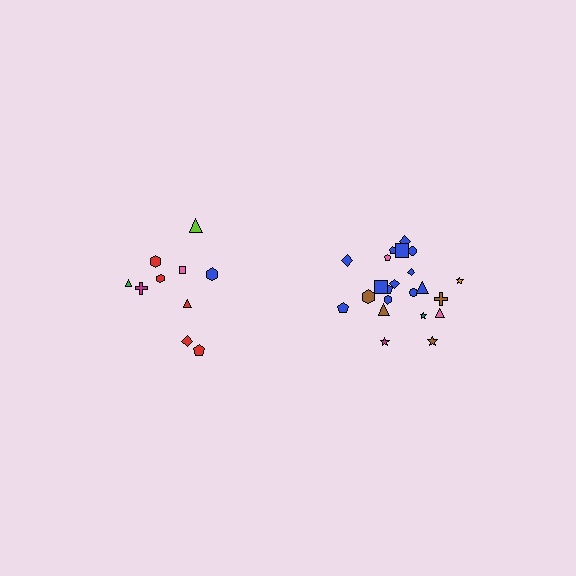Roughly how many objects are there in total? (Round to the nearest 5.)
Roughly 30 objects in total.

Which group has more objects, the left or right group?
The right group.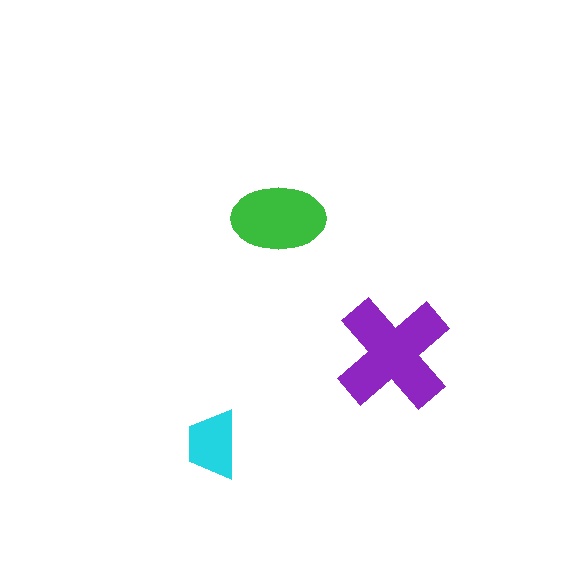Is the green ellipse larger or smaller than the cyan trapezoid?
Larger.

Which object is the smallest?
The cyan trapezoid.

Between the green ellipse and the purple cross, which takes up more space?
The purple cross.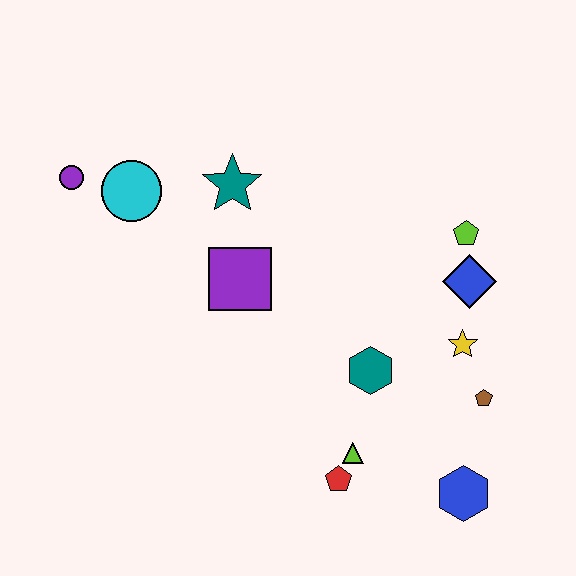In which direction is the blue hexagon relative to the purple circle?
The blue hexagon is to the right of the purple circle.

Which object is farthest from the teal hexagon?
The purple circle is farthest from the teal hexagon.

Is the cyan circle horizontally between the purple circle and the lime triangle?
Yes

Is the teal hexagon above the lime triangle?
Yes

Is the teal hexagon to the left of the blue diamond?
Yes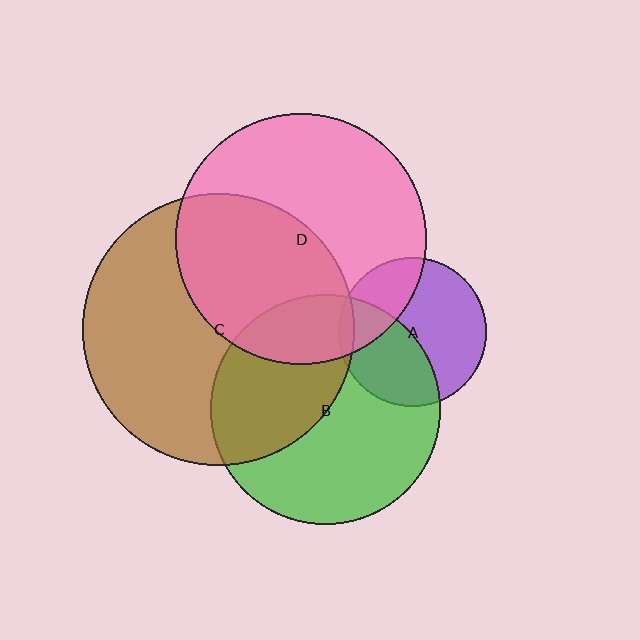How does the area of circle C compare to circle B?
Approximately 1.4 times.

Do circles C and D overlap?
Yes.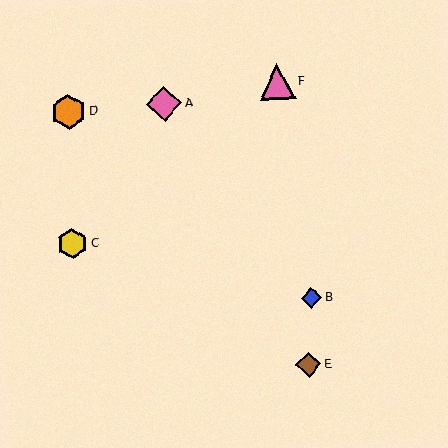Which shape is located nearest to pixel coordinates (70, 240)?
The yellow hexagon (labeled C) at (72, 244) is nearest to that location.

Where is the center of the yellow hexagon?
The center of the yellow hexagon is at (72, 244).